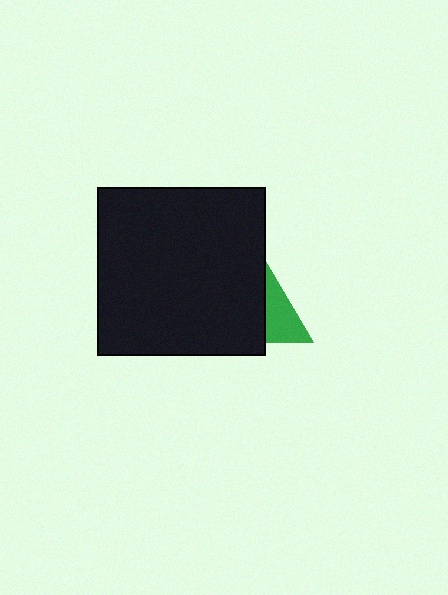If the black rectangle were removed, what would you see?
You would see the complete green triangle.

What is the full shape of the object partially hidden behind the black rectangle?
The partially hidden object is a green triangle.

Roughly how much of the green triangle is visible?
A small part of it is visible (roughly 42%).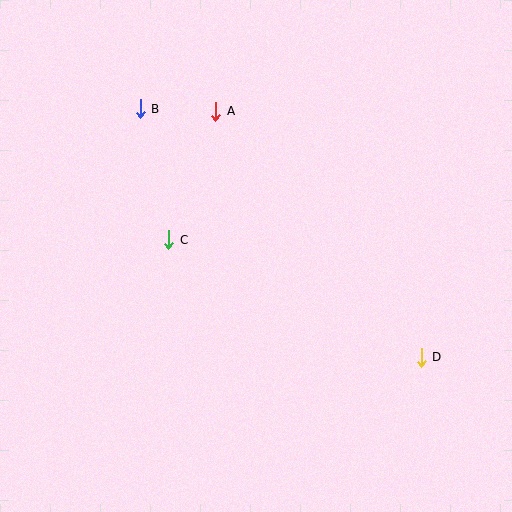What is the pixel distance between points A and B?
The distance between A and B is 75 pixels.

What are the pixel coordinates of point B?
Point B is at (140, 109).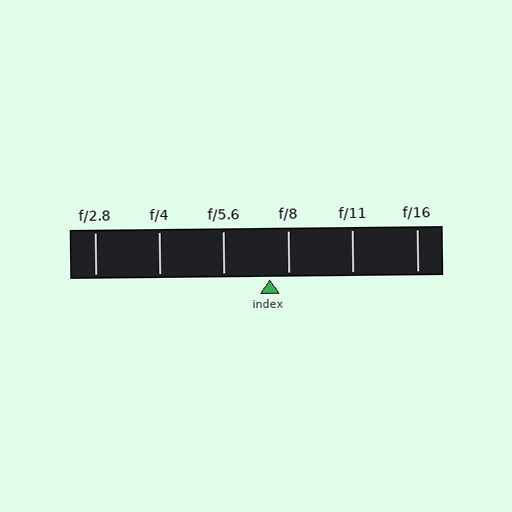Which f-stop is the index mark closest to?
The index mark is closest to f/8.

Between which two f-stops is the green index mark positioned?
The index mark is between f/5.6 and f/8.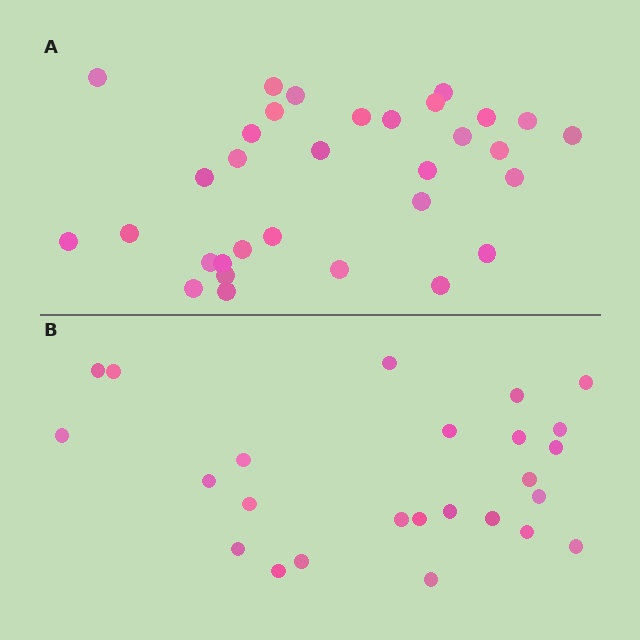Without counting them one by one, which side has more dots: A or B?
Region A (the top region) has more dots.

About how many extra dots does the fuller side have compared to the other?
Region A has roughly 8 or so more dots than region B.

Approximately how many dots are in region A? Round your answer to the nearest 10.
About 30 dots. (The exact count is 32, which rounds to 30.)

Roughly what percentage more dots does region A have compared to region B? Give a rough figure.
About 30% more.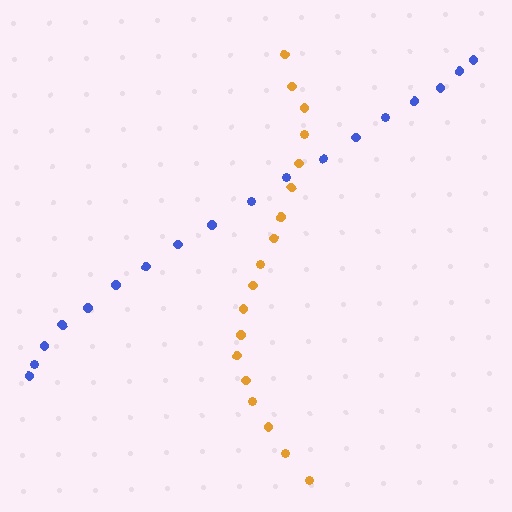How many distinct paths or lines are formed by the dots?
There are 2 distinct paths.